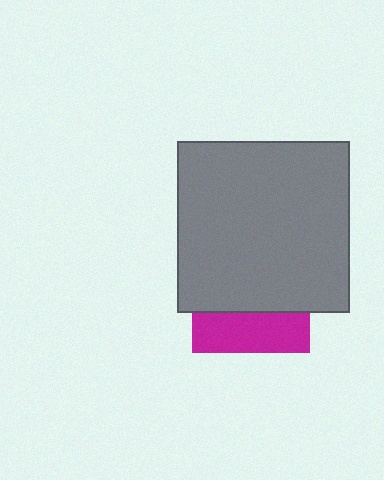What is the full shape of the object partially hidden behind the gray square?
The partially hidden object is a magenta square.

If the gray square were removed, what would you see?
You would see the complete magenta square.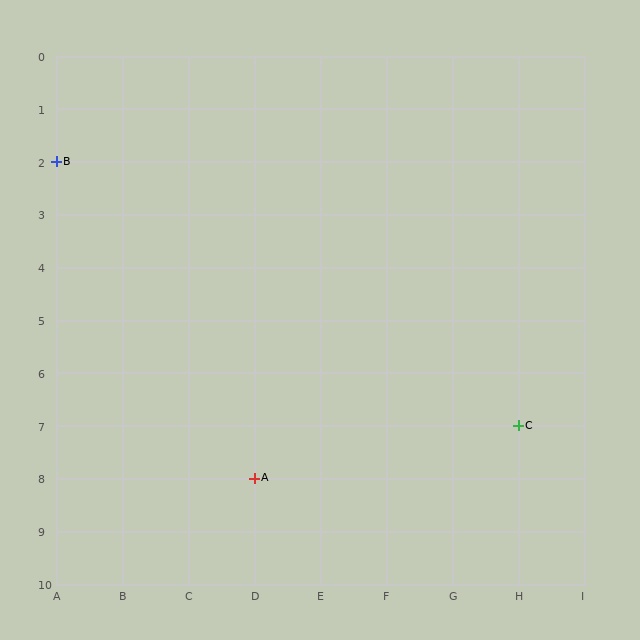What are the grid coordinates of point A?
Point A is at grid coordinates (D, 8).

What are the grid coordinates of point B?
Point B is at grid coordinates (A, 2).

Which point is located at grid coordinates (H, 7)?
Point C is at (H, 7).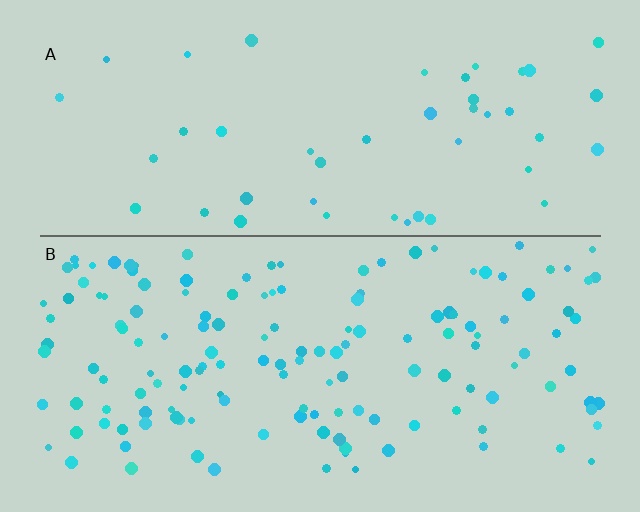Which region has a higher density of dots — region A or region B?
B (the bottom).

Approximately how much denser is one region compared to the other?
Approximately 3.1× — region B over region A.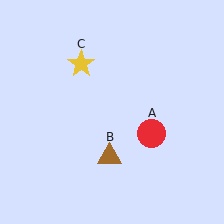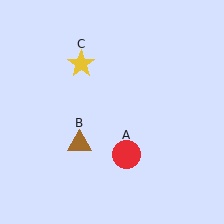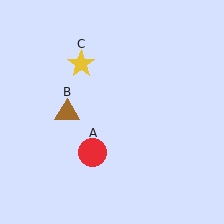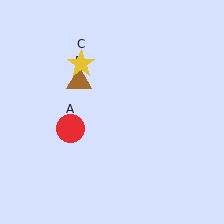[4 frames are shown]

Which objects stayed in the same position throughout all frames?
Yellow star (object C) remained stationary.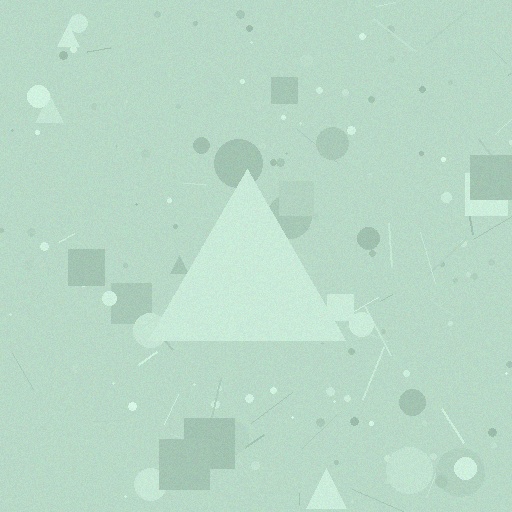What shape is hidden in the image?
A triangle is hidden in the image.